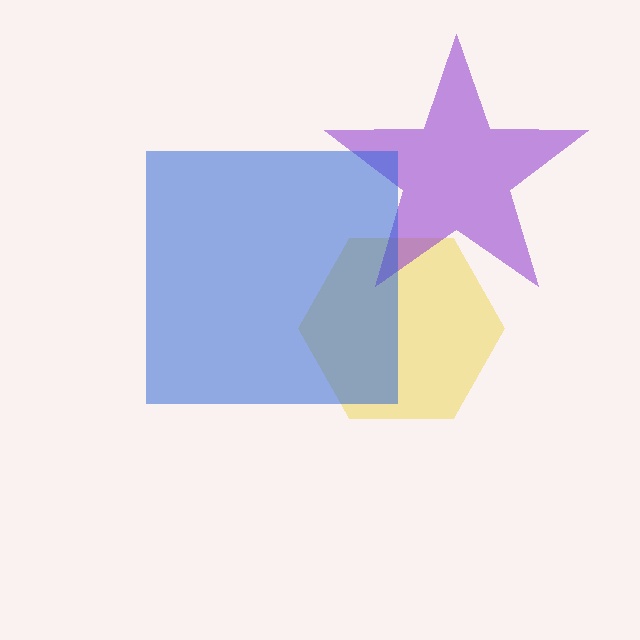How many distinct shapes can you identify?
There are 3 distinct shapes: a yellow hexagon, a purple star, a blue square.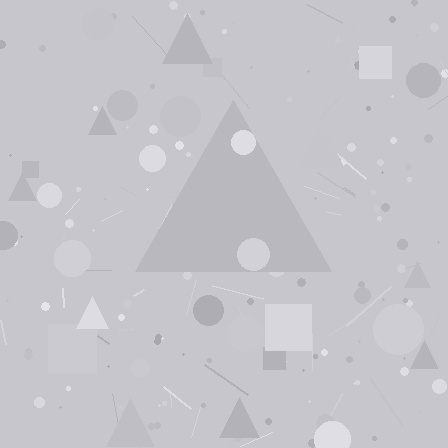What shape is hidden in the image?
A triangle is hidden in the image.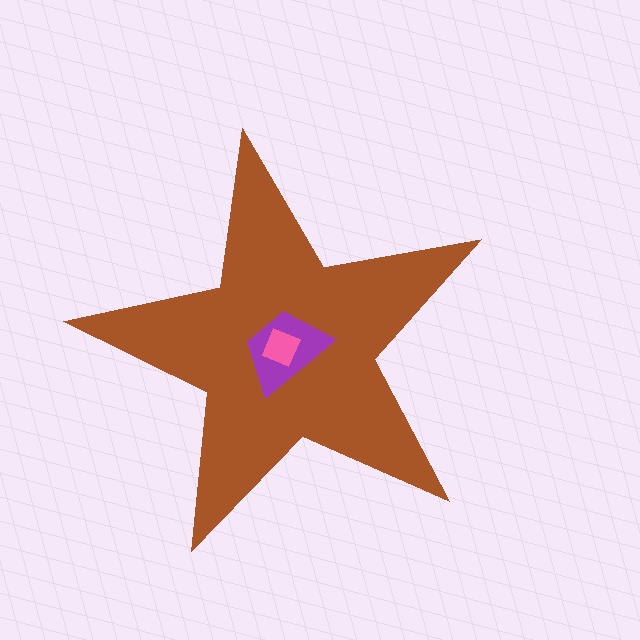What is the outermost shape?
The brown star.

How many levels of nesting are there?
3.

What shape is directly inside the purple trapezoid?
The pink diamond.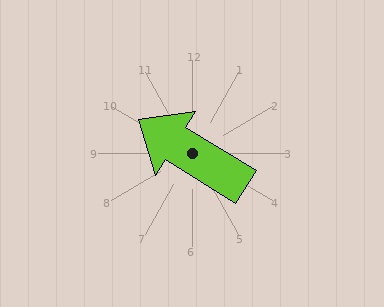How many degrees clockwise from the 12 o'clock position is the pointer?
Approximately 302 degrees.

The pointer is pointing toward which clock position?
Roughly 10 o'clock.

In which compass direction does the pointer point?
Northwest.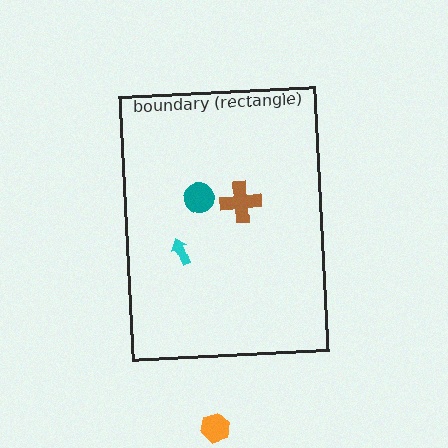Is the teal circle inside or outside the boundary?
Inside.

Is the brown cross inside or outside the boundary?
Inside.